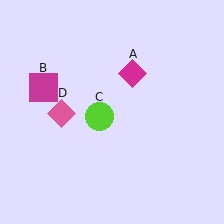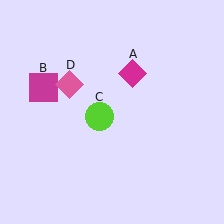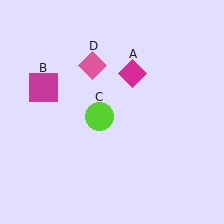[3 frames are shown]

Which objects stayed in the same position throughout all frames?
Magenta diamond (object A) and magenta square (object B) and lime circle (object C) remained stationary.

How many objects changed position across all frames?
1 object changed position: pink diamond (object D).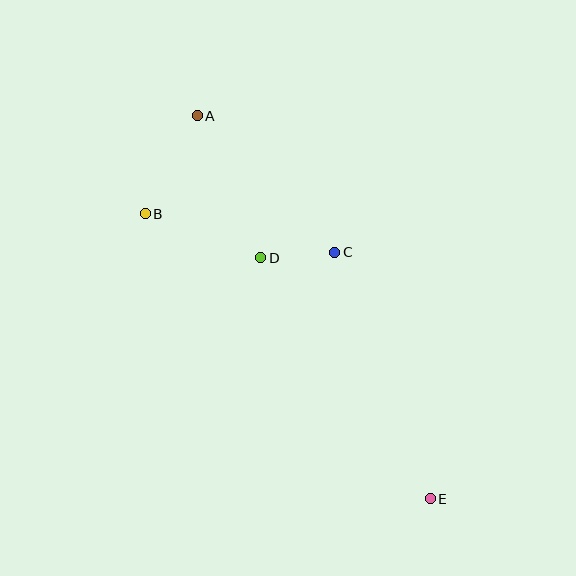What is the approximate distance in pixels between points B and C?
The distance between B and C is approximately 193 pixels.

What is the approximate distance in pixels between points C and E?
The distance between C and E is approximately 264 pixels.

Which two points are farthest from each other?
Points A and E are farthest from each other.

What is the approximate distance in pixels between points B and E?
The distance between B and E is approximately 403 pixels.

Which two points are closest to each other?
Points C and D are closest to each other.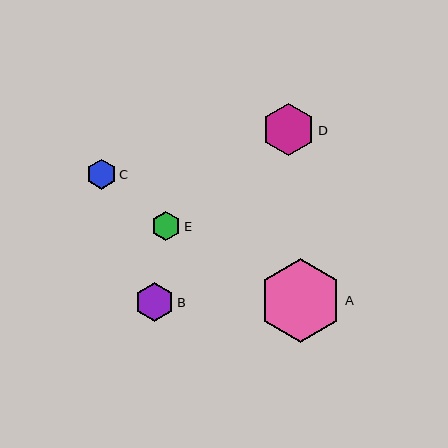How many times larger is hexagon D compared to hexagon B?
Hexagon D is approximately 1.3 times the size of hexagon B.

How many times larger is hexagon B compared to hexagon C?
Hexagon B is approximately 1.3 times the size of hexagon C.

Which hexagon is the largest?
Hexagon A is the largest with a size of approximately 84 pixels.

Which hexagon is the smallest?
Hexagon E is the smallest with a size of approximately 30 pixels.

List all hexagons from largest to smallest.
From largest to smallest: A, D, B, C, E.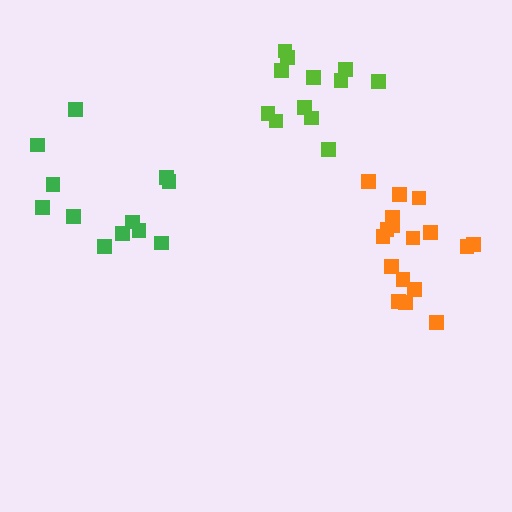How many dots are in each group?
Group 1: 12 dots, Group 2: 17 dots, Group 3: 12 dots (41 total).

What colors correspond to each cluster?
The clusters are colored: green, orange, lime.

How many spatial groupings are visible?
There are 3 spatial groupings.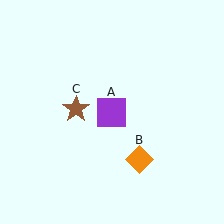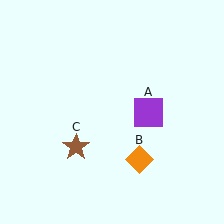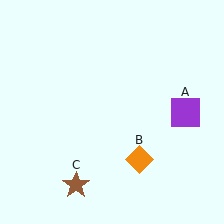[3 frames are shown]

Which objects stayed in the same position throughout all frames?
Orange diamond (object B) remained stationary.